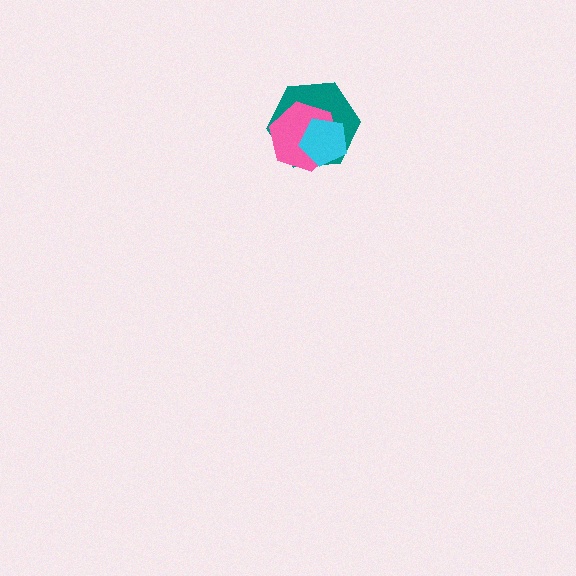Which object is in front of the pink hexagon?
The cyan pentagon is in front of the pink hexagon.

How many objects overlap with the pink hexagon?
2 objects overlap with the pink hexagon.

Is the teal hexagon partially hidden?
Yes, it is partially covered by another shape.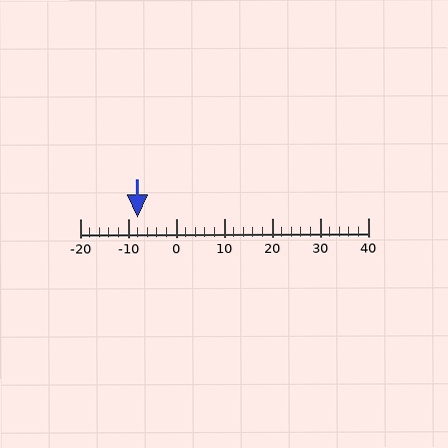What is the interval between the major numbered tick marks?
The major tick marks are spaced 10 units apart.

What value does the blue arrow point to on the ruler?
The blue arrow points to approximately -8.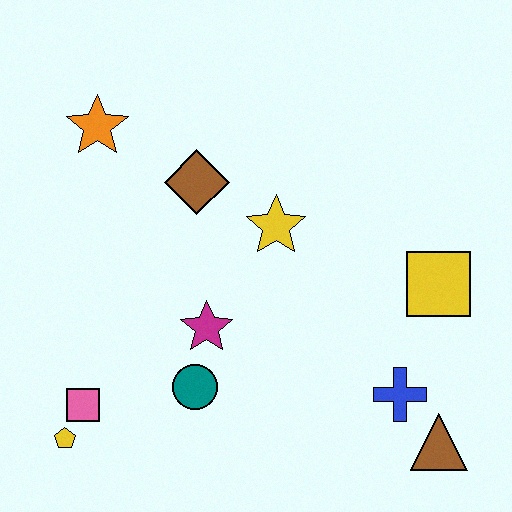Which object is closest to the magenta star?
The teal circle is closest to the magenta star.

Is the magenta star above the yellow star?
No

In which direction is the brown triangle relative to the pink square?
The brown triangle is to the right of the pink square.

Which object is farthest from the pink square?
The yellow square is farthest from the pink square.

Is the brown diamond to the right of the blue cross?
No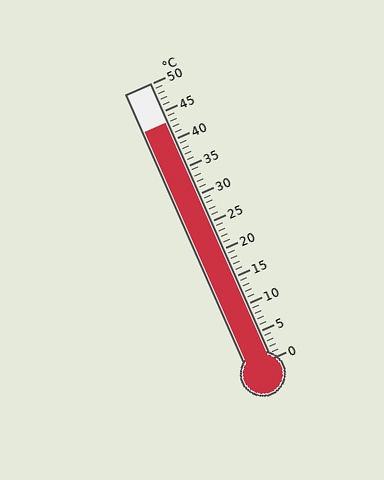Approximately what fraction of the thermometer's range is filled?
The thermometer is filled to approximately 85% of its range.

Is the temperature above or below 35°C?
The temperature is above 35°C.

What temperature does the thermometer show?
The thermometer shows approximately 43°C.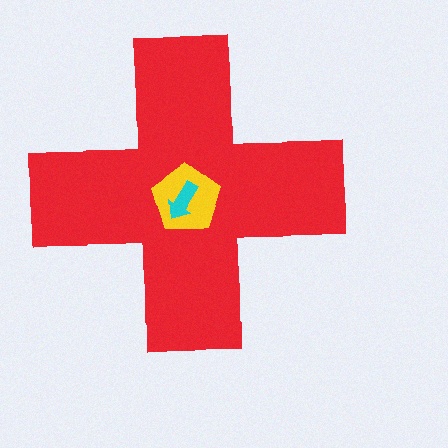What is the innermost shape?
The cyan arrow.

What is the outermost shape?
The red cross.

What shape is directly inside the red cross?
The yellow pentagon.